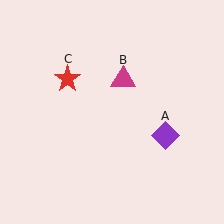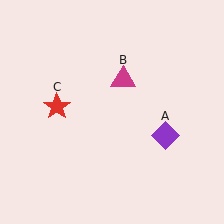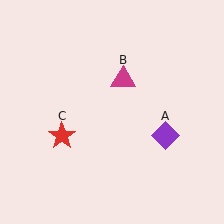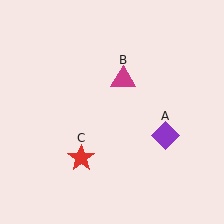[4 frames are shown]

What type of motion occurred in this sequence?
The red star (object C) rotated counterclockwise around the center of the scene.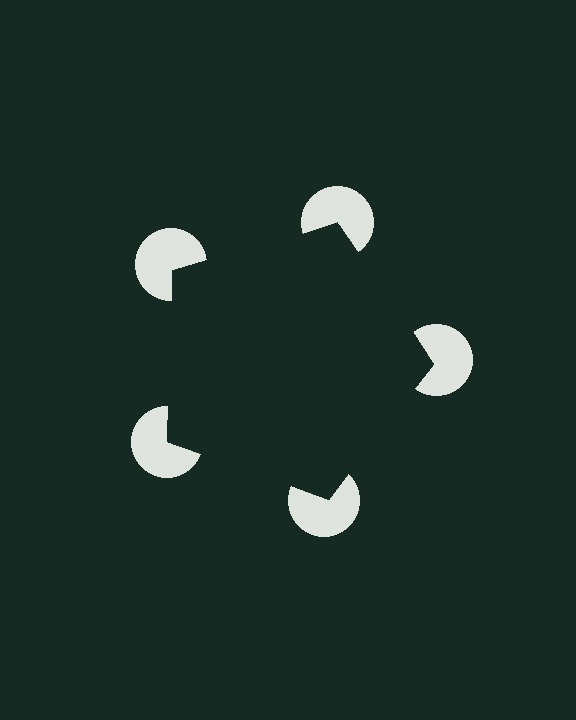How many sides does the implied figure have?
5 sides.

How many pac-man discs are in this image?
There are 5 — one at each vertex of the illusory pentagon.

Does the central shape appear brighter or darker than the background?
It typically appears slightly darker than the background, even though no actual brightness change is drawn.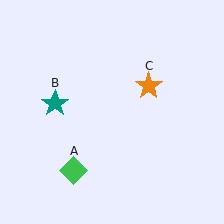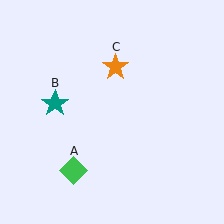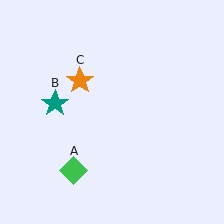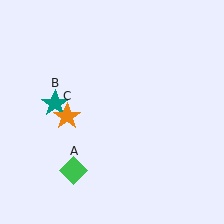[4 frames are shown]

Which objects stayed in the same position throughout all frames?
Green diamond (object A) and teal star (object B) remained stationary.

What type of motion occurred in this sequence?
The orange star (object C) rotated counterclockwise around the center of the scene.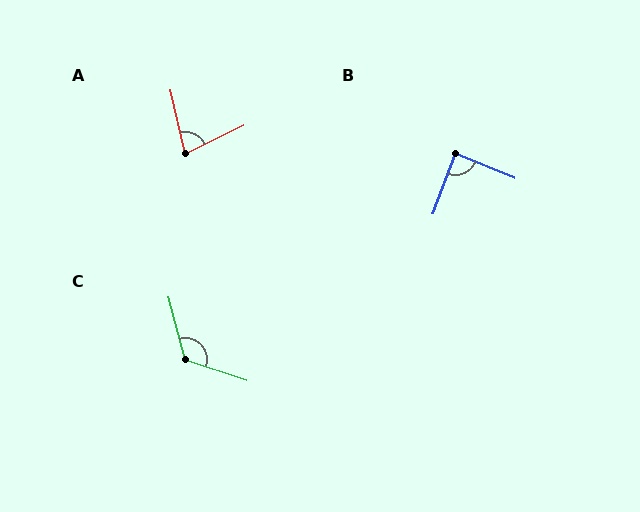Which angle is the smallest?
A, at approximately 76 degrees.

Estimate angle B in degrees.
Approximately 89 degrees.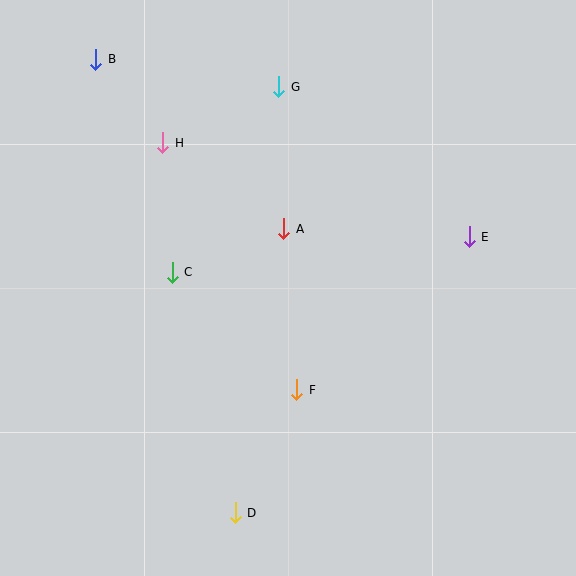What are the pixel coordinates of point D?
Point D is at (235, 513).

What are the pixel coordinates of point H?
Point H is at (163, 143).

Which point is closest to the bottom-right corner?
Point F is closest to the bottom-right corner.